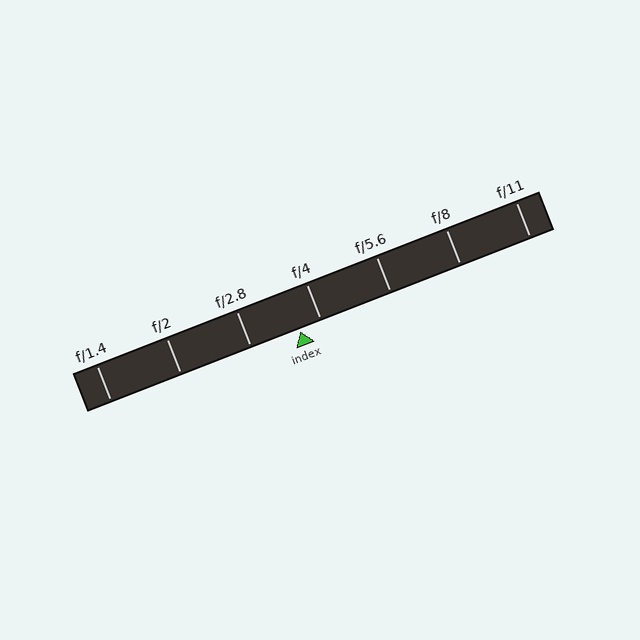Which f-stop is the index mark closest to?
The index mark is closest to f/4.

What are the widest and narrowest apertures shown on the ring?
The widest aperture shown is f/1.4 and the narrowest is f/11.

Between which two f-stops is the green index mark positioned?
The index mark is between f/2.8 and f/4.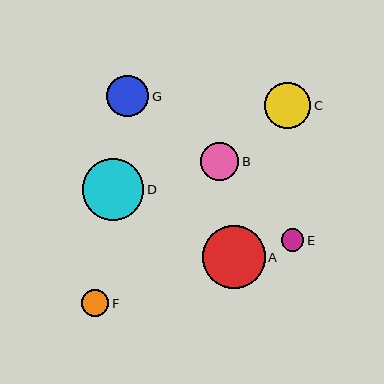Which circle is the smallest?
Circle E is the smallest with a size of approximately 22 pixels.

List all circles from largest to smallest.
From largest to smallest: A, D, C, G, B, F, E.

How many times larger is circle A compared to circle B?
Circle A is approximately 1.6 times the size of circle B.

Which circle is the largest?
Circle A is the largest with a size of approximately 63 pixels.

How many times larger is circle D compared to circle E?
Circle D is approximately 2.7 times the size of circle E.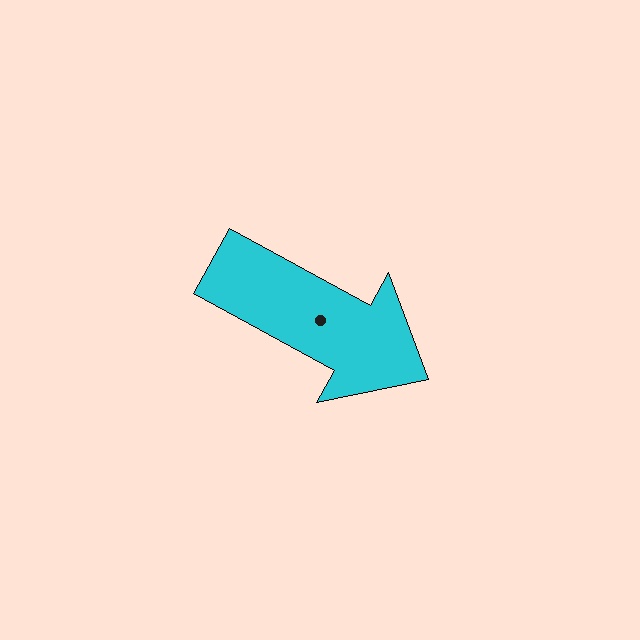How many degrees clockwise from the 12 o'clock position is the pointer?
Approximately 119 degrees.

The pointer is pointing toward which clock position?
Roughly 4 o'clock.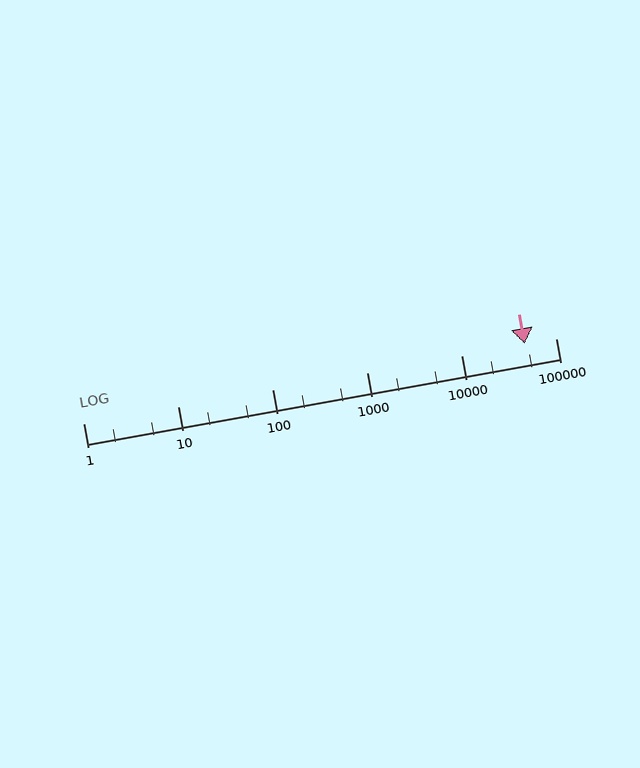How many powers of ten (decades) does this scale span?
The scale spans 5 decades, from 1 to 100000.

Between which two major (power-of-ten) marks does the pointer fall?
The pointer is between 10000 and 100000.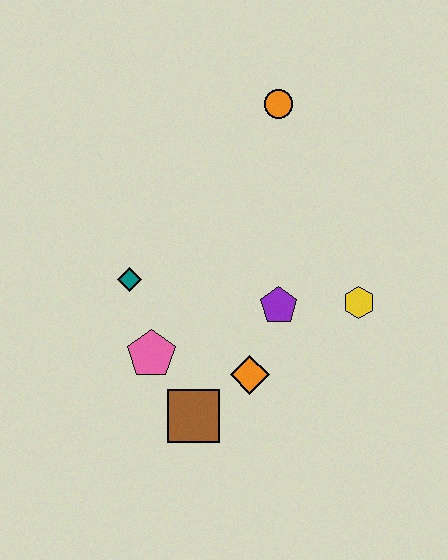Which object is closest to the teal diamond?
The pink pentagon is closest to the teal diamond.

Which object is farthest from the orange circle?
The brown square is farthest from the orange circle.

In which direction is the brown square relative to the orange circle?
The brown square is below the orange circle.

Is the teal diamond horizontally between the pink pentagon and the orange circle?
No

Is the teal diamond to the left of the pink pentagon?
Yes